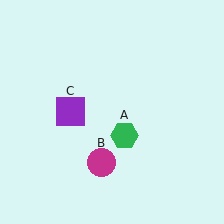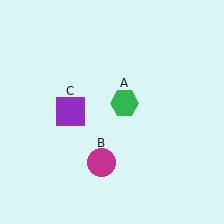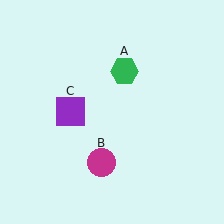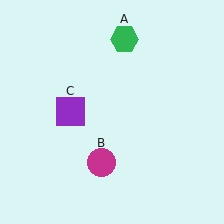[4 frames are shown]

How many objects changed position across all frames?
1 object changed position: green hexagon (object A).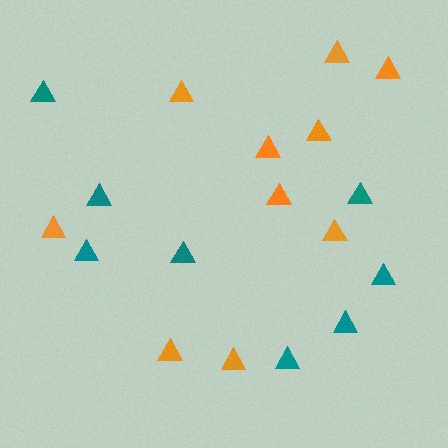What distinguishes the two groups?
There are 2 groups: one group of orange triangles (10) and one group of teal triangles (8).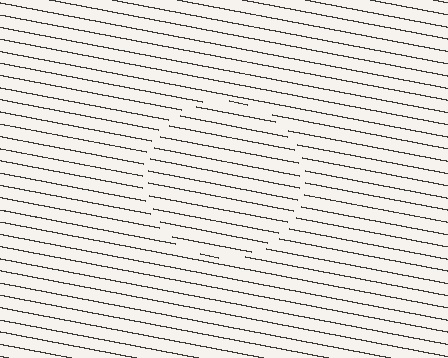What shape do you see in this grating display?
An illusory circle. The interior of the shape contains the same grating, shifted by half a period — the contour is defined by the phase discontinuity where line-ends from the inner and outer gratings abut.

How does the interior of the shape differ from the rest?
The interior of the shape contains the same grating, shifted by half a period — the contour is defined by the phase discontinuity where line-ends from the inner and outer gratings abut.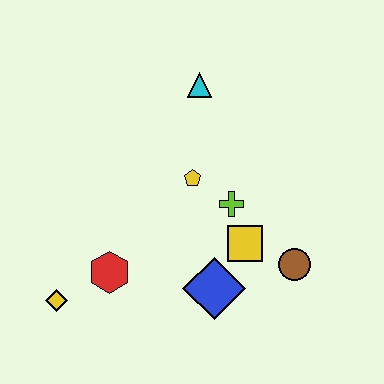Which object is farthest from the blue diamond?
The cyan triangle is farthest from the blue diamond.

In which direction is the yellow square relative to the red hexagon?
The yellow square is to the right of the red hexagon.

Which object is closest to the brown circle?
The yellow square is closest to the brown circle.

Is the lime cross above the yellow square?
Yes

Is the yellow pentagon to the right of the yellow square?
No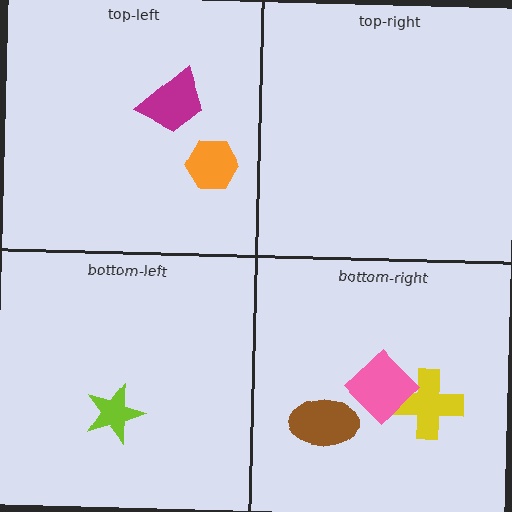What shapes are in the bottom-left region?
The lime star.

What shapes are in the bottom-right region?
The brown ellipse, the yellow cross, the pink diamond.